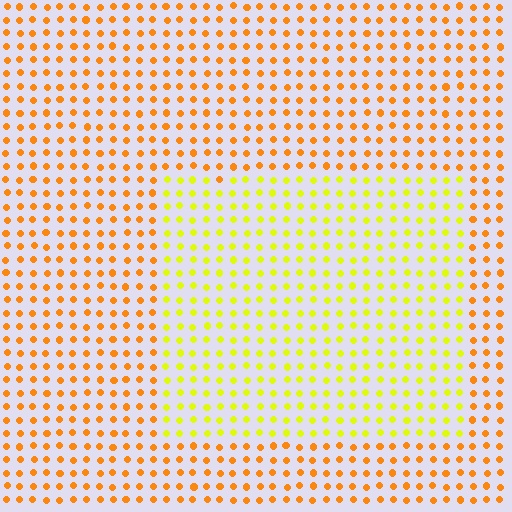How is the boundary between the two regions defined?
The boundary is defined purely by a slight shift in hue (about 37 degrees). Spacing, size, and orientation are identical on both sides.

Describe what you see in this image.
The image is filled with small orange elements in a uniform arrangement. A rectangle-shaped region is visible where the elements are tinted to a slightly different hue, forming a subtle color boundary.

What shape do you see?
I see a rectangle.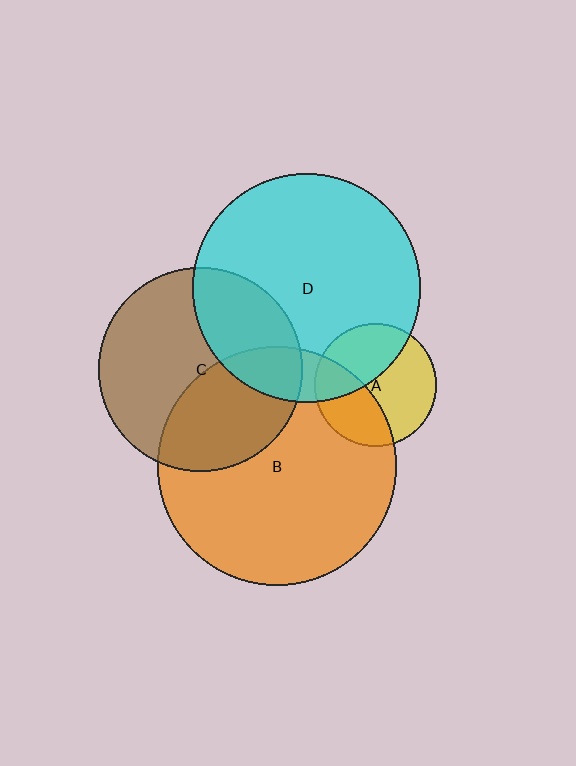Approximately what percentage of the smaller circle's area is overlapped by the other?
Approximately 40%.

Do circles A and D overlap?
Yes.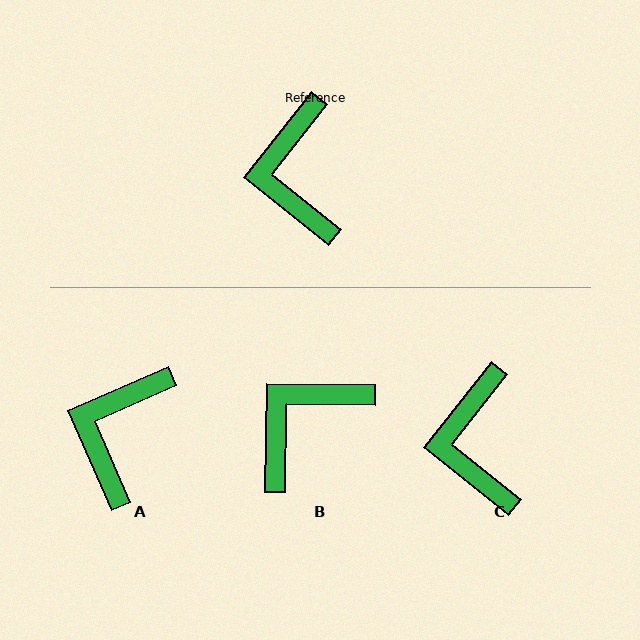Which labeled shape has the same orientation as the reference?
C.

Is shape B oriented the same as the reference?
No, it is off by about 52 degrees.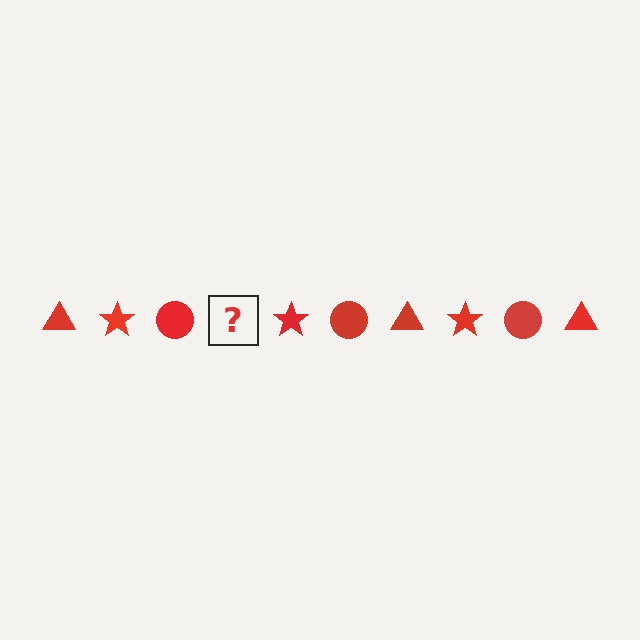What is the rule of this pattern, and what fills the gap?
The rule is that the pattern cycles through triangle, star, circle shapes in red. The gap should be filled with a red triangle.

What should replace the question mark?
The question mark should be replaced with a red triangle.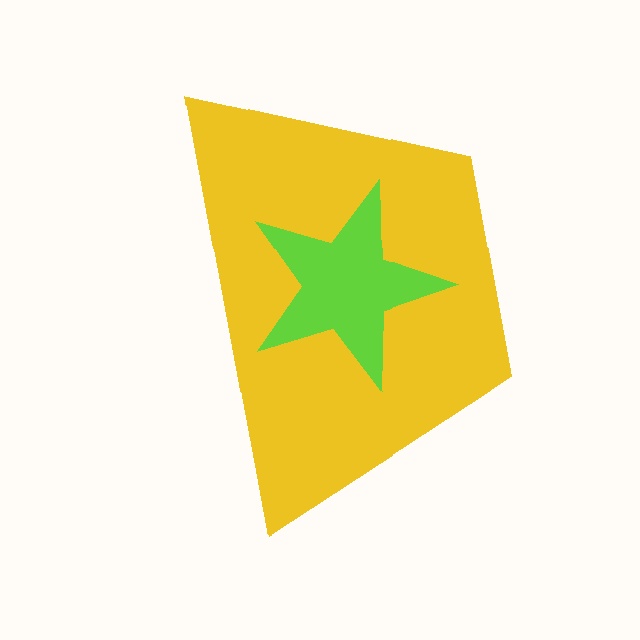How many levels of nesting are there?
2.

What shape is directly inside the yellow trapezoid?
The lime star.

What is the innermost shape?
The lime star.